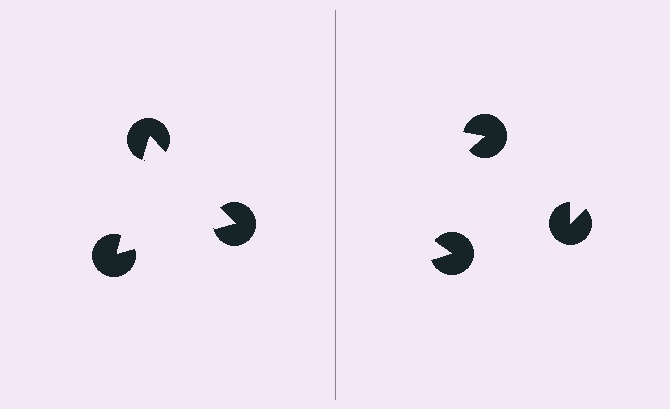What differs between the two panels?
The pac-man discs are positioned identically on both sides; only the wedge orientations differ. On the left they align to a triangle; on the right they are misaligned.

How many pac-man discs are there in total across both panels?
6 — 3 on each side.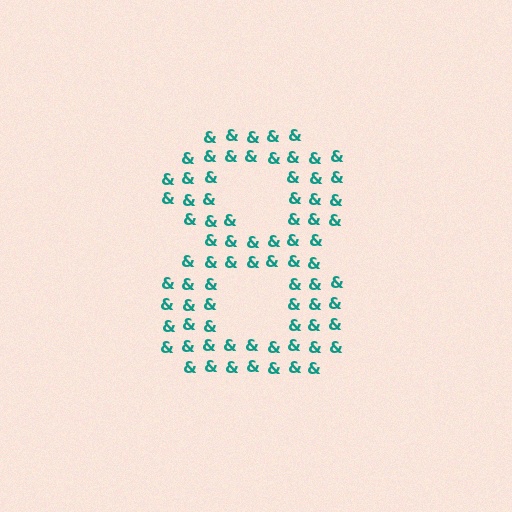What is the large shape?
The large shape is the digit 8.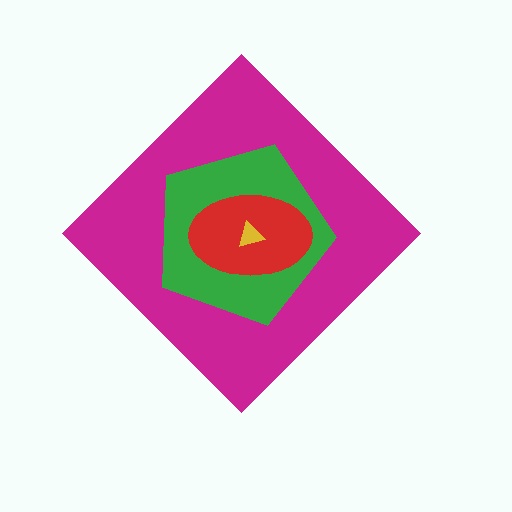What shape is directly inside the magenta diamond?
The green pentagon.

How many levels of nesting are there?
4.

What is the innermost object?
The yellow triangle.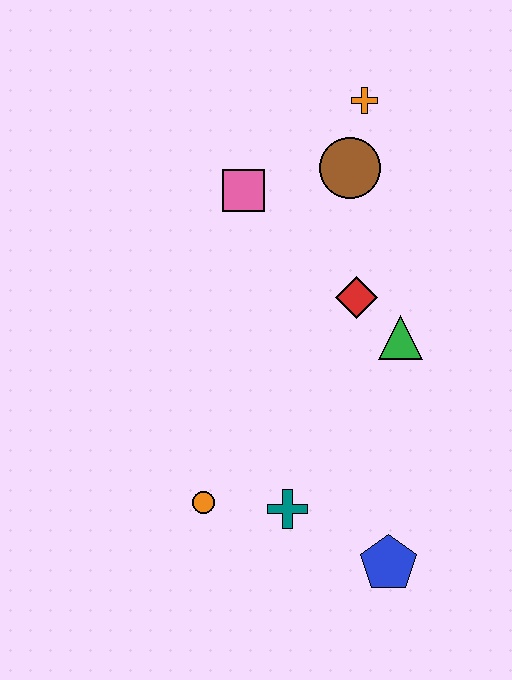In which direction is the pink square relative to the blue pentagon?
The pink square is above the blue pentagon.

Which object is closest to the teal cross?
The orange circle is closest to the teal cross.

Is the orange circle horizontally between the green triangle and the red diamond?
No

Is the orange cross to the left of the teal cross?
No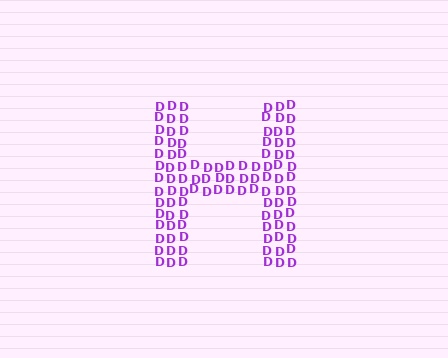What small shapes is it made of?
It is made of small letter D's.